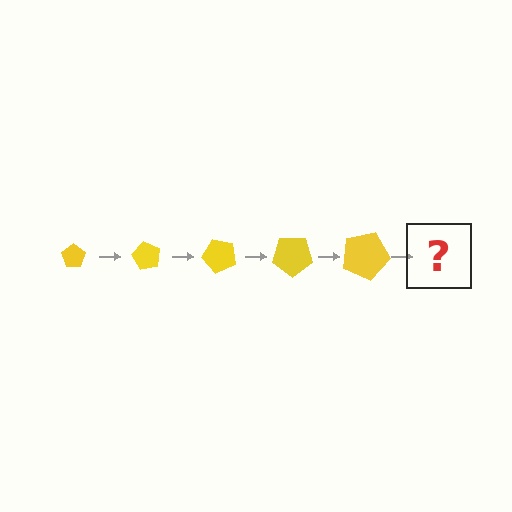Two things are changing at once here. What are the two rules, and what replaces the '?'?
The two rules are that the pentagon grows larger each step and it rotates 60 degrees each step. The '?' should be a pentagon, larger than the previous one and rotated 300 degrees from the start.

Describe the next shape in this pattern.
It should be a pentagon, larger than the previous one and rotated 300 degrees from the start.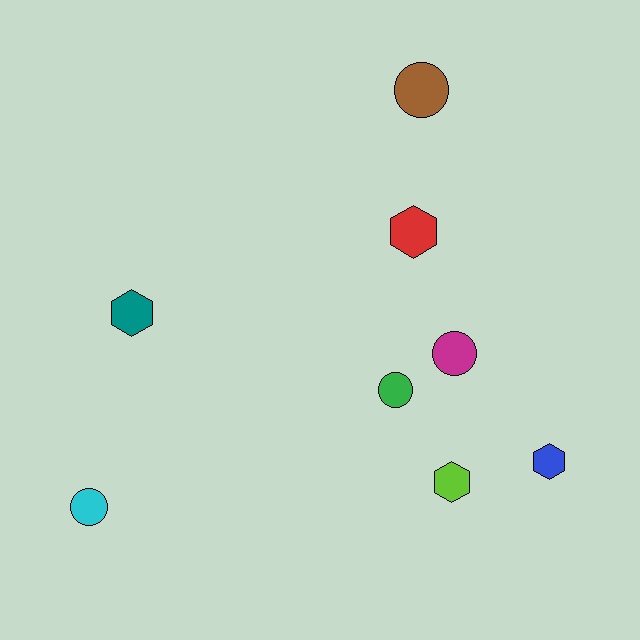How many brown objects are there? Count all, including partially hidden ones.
There is 1 brown object.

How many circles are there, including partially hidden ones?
There are 4 circles.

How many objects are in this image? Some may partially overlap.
There are 8 objects.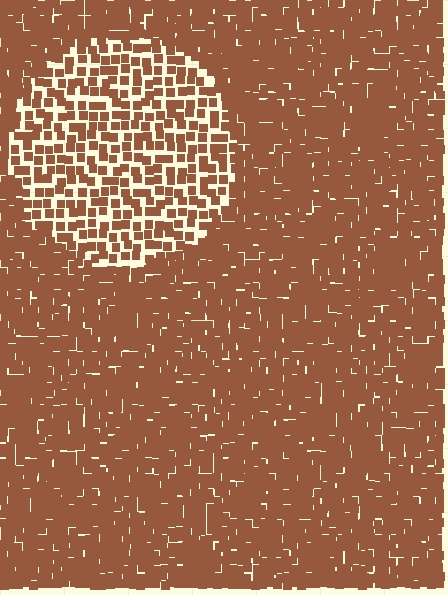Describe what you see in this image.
The image contains small brown elements arranged at two different densities. A circle-shaped region is visible where the elements are less densely packed than the surrounding area.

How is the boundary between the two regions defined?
The boundary is defined by a change in element density (approximately 2.1x ratio). All elements are the same color, size, and shape.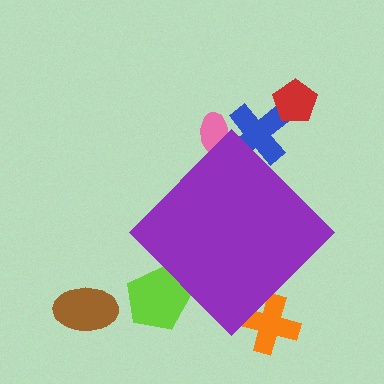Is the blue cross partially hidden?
Yes, the blue cross is partially hidden behind the purple diamond.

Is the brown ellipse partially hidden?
No, the brown ellipse is fully visible.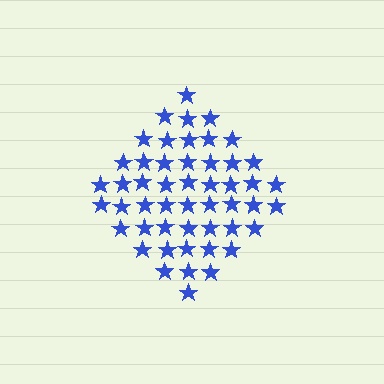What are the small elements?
The small elements are stars.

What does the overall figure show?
The overall figure shows a diamond.